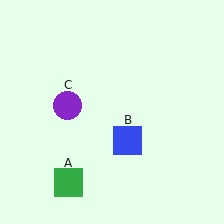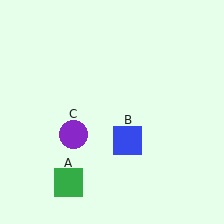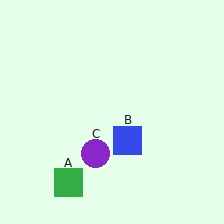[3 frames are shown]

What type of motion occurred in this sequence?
The purple circle (object C) rotated counterclockwise around the center of the scene.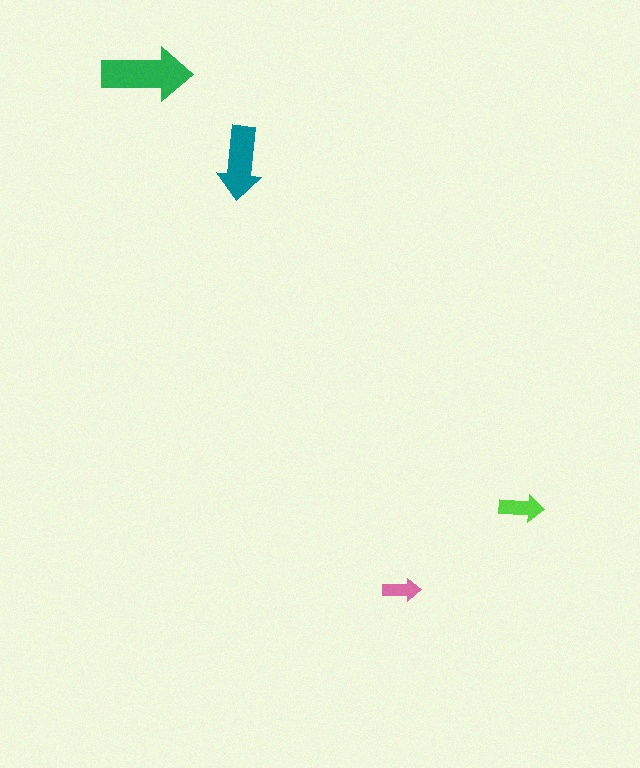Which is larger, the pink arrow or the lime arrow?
The lime one.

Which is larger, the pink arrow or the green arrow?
The green one.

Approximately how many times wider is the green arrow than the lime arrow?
About 2 times wider.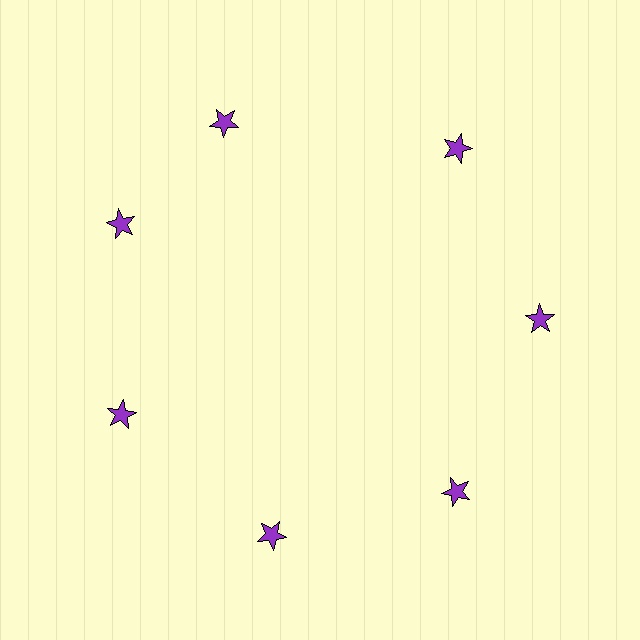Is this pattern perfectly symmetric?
No. The 7 purple stars are arranged in a ring, but one element near the 12 o'clock position is rotated out of alignment along the ring, breaking the 7-fold rotational symmetry.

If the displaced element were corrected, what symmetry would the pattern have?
It would have 7-fold rotational symmetry — the pattern would map onto itself every 51 degrees.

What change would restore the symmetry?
The symmetry would be restored by rotating it back into even spacing with its neighbors so that all 7 stars sit at equal angles and equal distance from the center.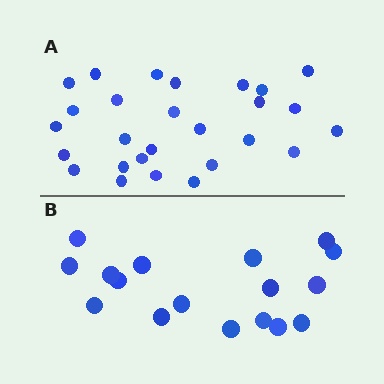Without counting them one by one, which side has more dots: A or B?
Region A (the top region) has more dots.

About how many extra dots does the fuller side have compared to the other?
Region A has roughly 10 or so more dots than region B.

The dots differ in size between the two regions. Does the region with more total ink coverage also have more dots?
No. Region B has more total ink coverage because its dots are larger, but region A actually contains more individual dots. Total area can be misleading — the number of items is what matters here.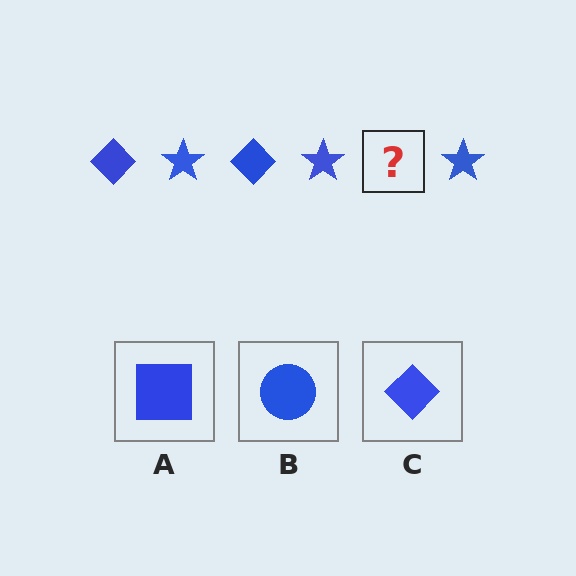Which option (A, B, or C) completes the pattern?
C.